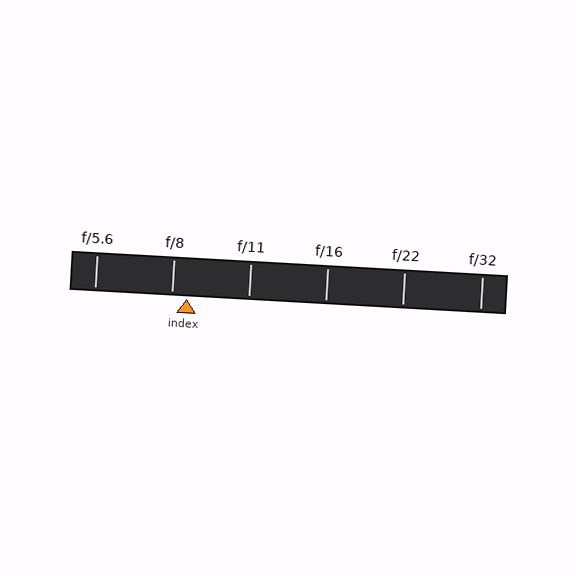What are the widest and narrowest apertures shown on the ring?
The widest aperture shown is f/5.6 and the narrowest is f/32.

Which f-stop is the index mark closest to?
The index mark is closest to f/8.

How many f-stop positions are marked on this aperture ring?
There are 6 f-stop positions marked.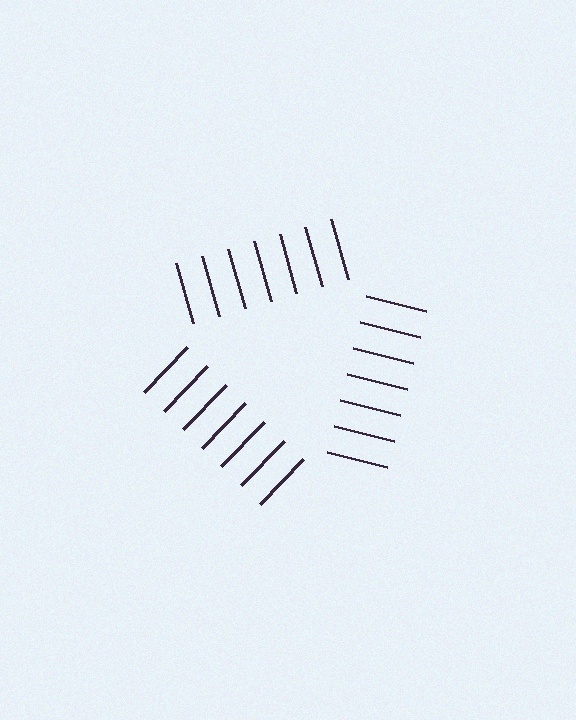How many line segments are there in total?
21 — 7 along each of the 3 edges.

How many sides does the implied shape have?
3 sides — the line-ends trace a triangle.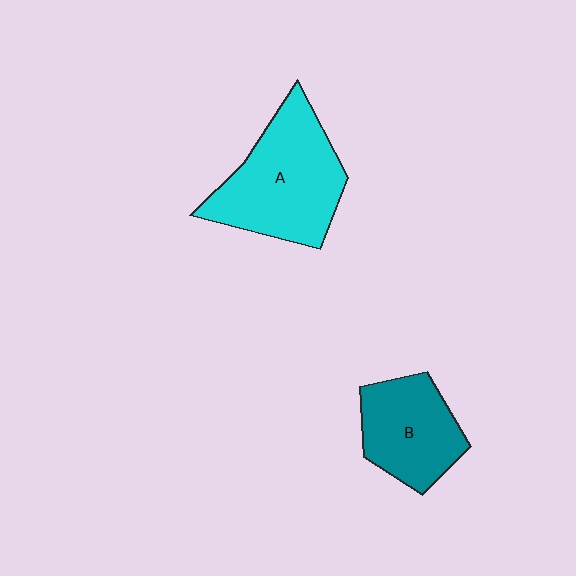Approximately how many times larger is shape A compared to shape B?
Approximately 1.4 times.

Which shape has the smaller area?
Shape B (teal).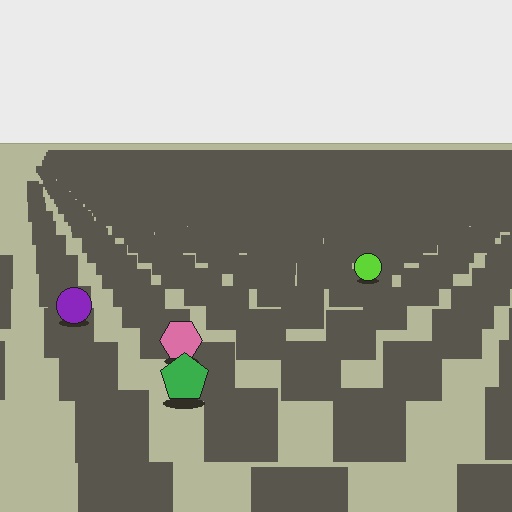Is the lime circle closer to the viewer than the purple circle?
No. The purple circle is closer — you can tell from the texture gradient: the ground texture is coarser near it.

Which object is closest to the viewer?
The green pentagon is closest. The texture marks near it are larger and more spread out.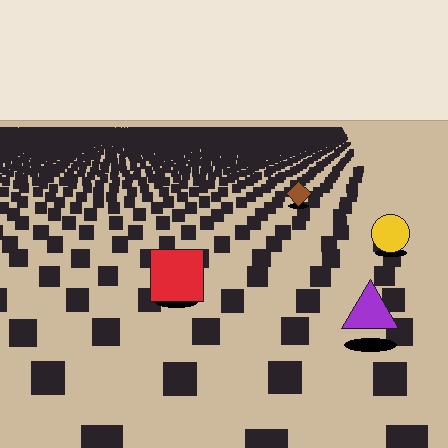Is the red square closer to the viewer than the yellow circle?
Yes. The red square is closer — you can tell from the texture gradient: the ground texture is coarser near it.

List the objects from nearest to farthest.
From nearest to farthest: the purple triangle, the red square, the yellow circle, the brown diamond.